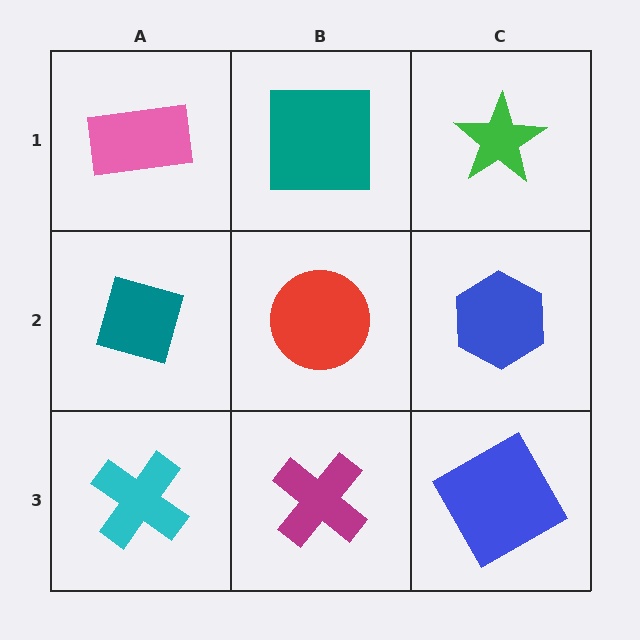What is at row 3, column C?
A blue square.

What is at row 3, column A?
A cyan cross.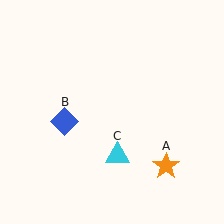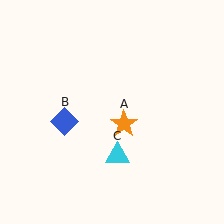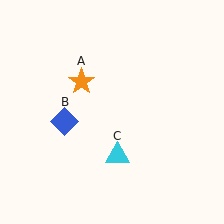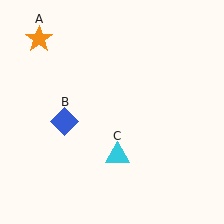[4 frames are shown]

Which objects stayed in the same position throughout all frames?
Blue diamond (object B) and cyan triangle (object C) remained stationary.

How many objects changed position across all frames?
1 object changed position: orange star (object A).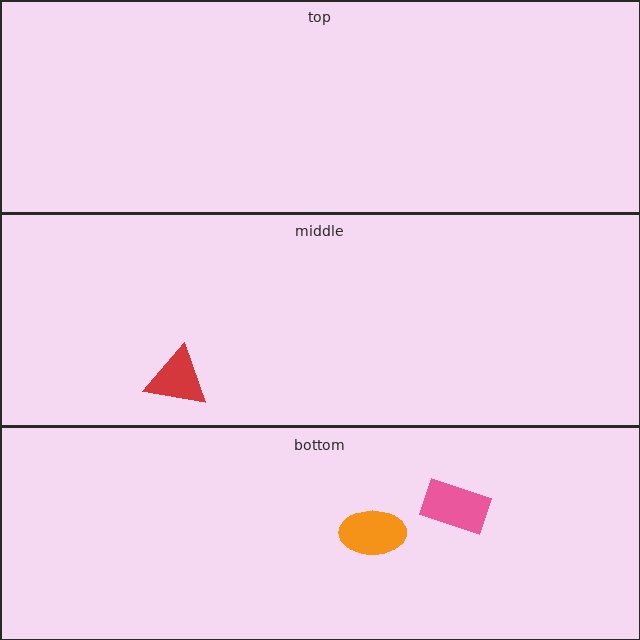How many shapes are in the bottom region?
2.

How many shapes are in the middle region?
1.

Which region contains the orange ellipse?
The bottom region.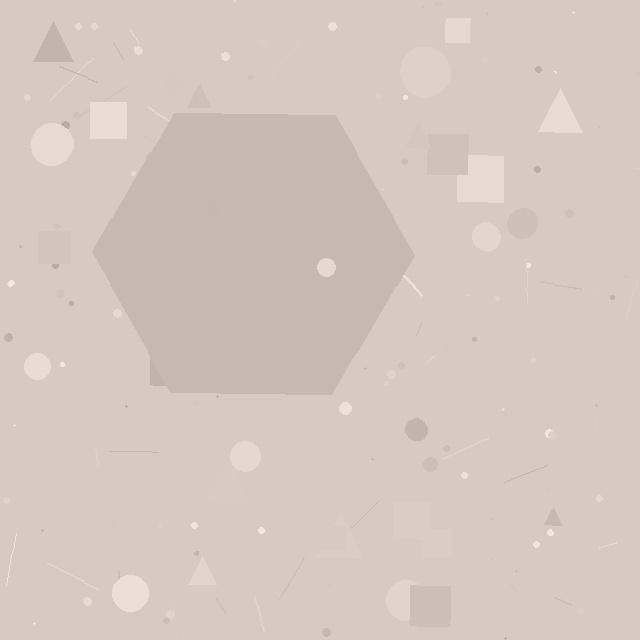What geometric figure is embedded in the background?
A hexagon is embedded in the background.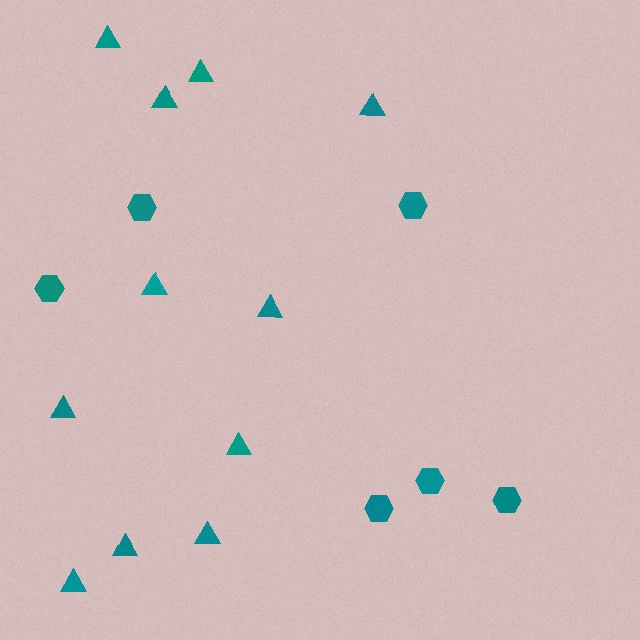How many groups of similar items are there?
There are 2 groups: one group of triangles (11) and one group of hexagons (6).